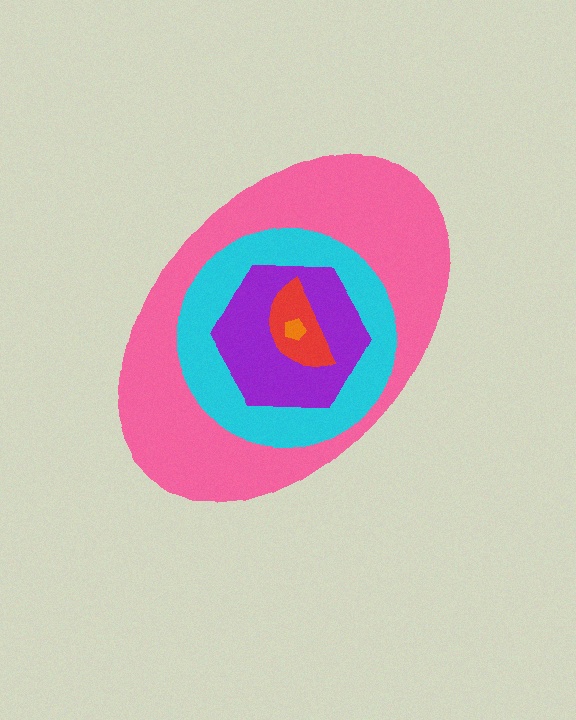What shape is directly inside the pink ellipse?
The cyan circle.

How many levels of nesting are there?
5.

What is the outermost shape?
The pink ellipse.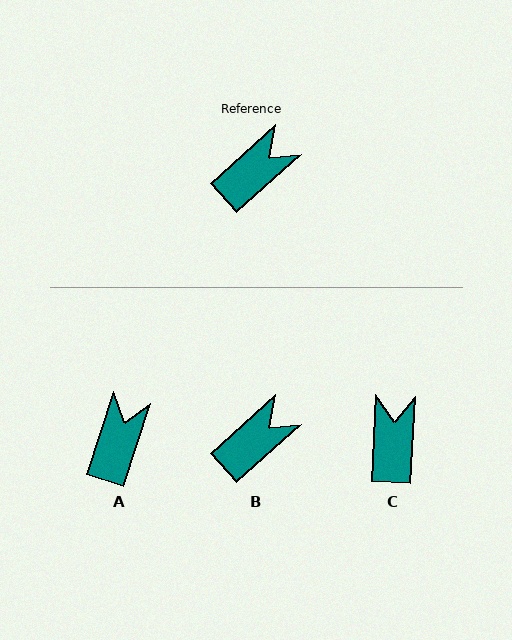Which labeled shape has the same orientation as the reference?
B.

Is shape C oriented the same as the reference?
No, it is off by about 45 degrees.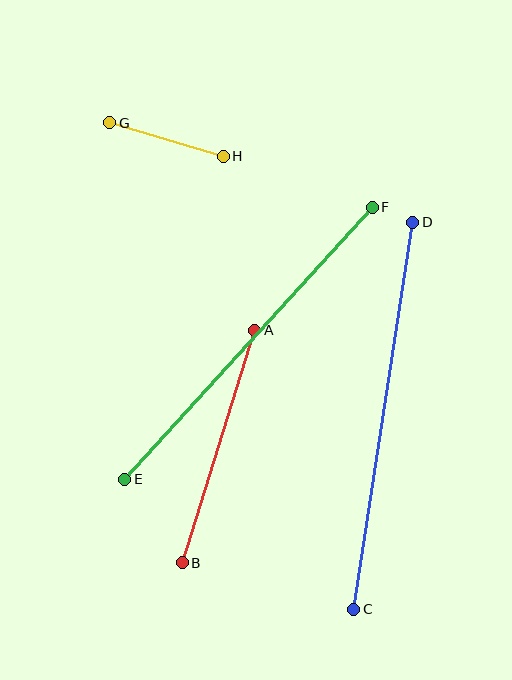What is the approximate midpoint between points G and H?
The midpoint is at approximately (166, 140) pixels.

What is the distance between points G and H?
The distance is approximately 119 pixels.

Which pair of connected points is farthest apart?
Points C and D are farthest apart.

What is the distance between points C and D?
The distance is approximately 391 pixels.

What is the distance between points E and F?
The distance is approximately 368 pixels.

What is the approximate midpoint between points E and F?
The midpoint is at approximately (248, 343) pixels.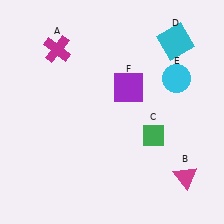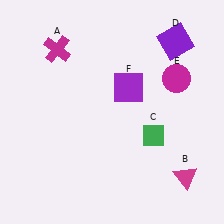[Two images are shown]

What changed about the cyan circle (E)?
In Image 1, E is cyan. In Image 2, it changed to magenta.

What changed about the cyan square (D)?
In Image 1, D is cyan. In Image 2, it changed to purple.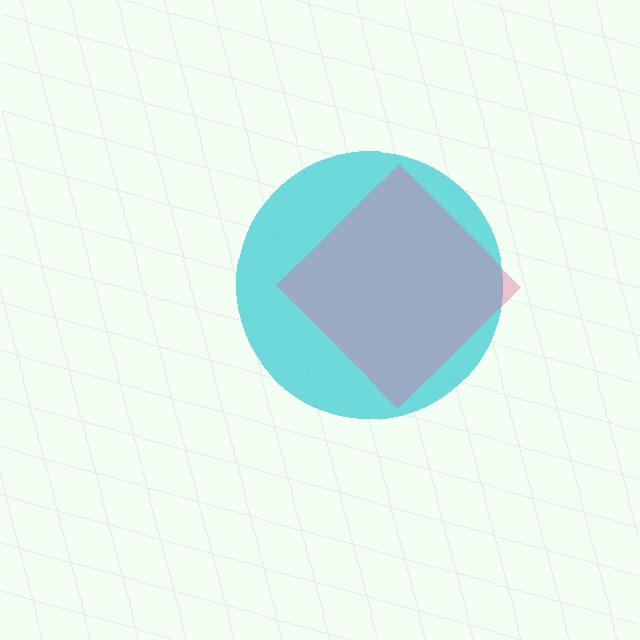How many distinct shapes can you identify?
There are 2 distinct shapes: a cyan circle, a pink diamond.